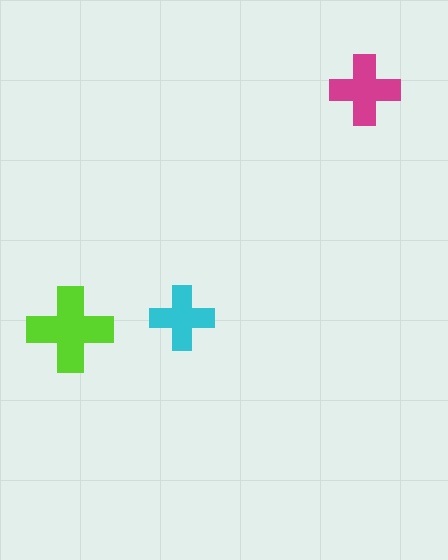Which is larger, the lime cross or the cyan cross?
The lime one.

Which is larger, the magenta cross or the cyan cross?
The magenta one.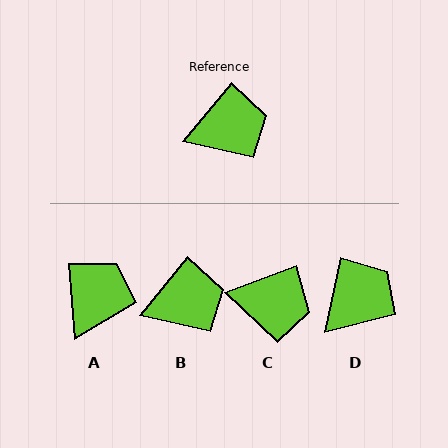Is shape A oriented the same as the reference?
No, it is off by about 44 degrees.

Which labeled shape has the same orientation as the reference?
B.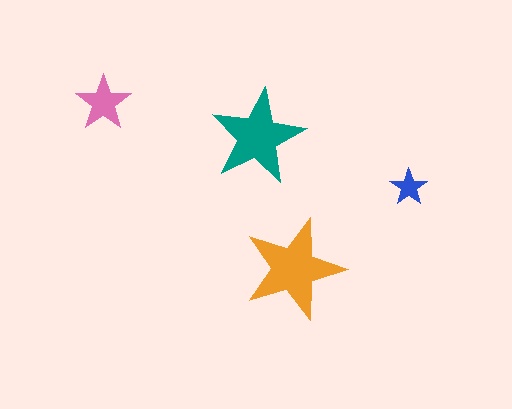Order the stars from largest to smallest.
the orange one, the teal one, the pink one, the blue one.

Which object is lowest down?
The orange star is bottommost.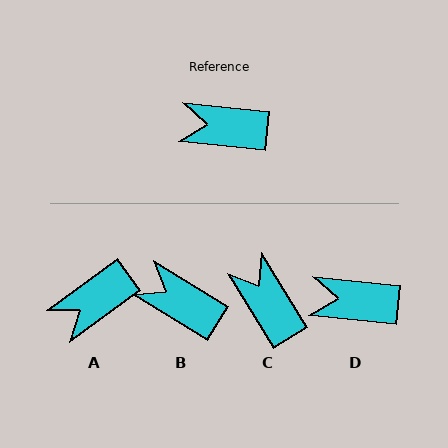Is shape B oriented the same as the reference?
No, it is off by about 25 degrees.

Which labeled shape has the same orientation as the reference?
D.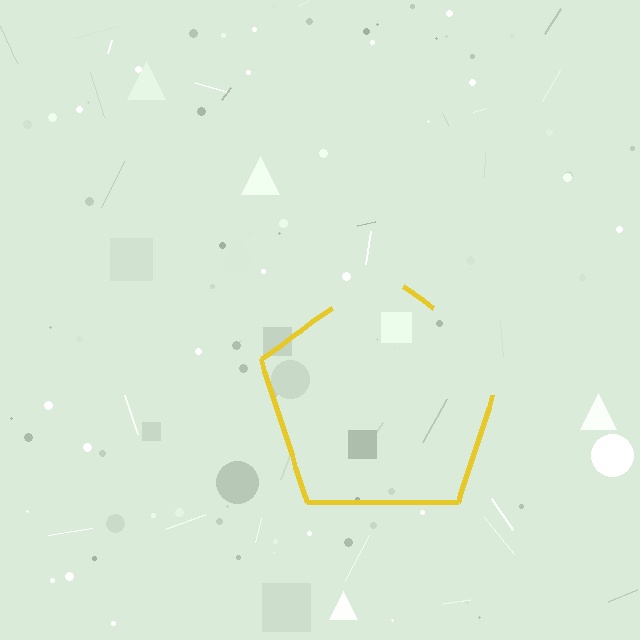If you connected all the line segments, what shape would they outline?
They would outline a pentagon.